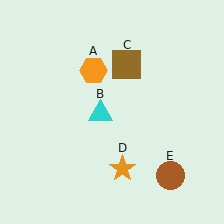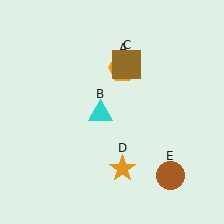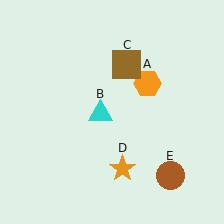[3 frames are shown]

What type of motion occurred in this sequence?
The orange hexagon (object A) rotated clockwise around the center of the scene.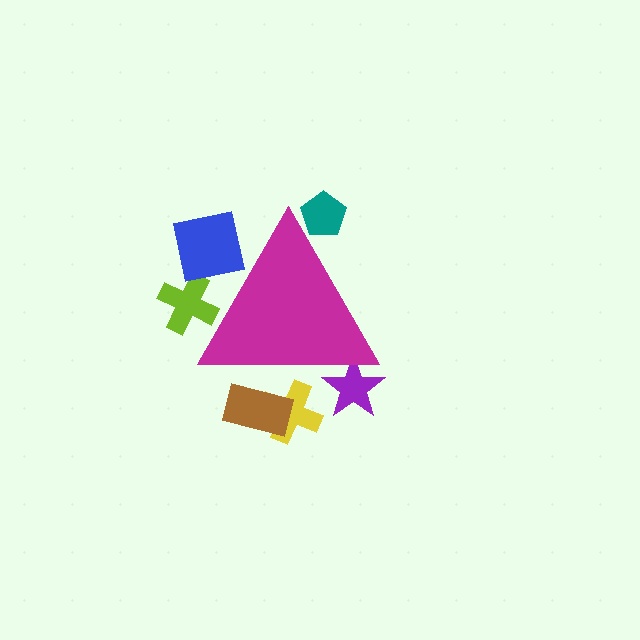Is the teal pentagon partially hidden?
Yes, the teal pentagon is partially hidden behind the magenta triangle.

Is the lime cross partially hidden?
Yes, the lime cross is partially hidden behind the magenta triangle.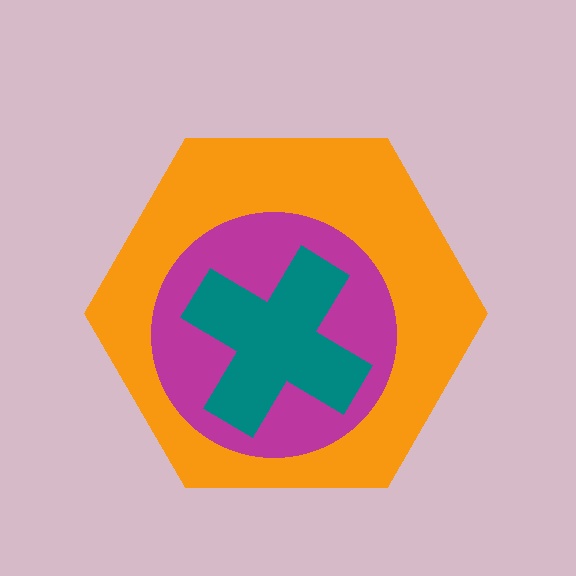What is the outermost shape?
The orange hexagon.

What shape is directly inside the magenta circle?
The teal cross.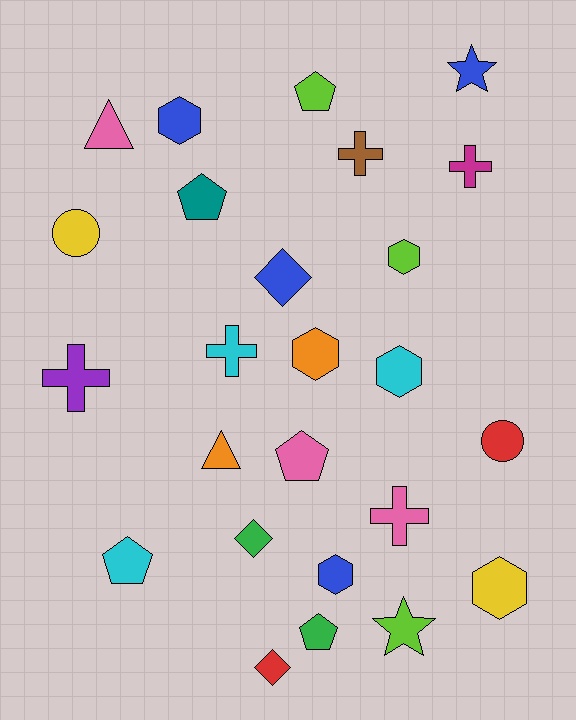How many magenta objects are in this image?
There is 1 magenta object.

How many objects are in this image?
There are 25 objects.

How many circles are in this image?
There are 2 circles.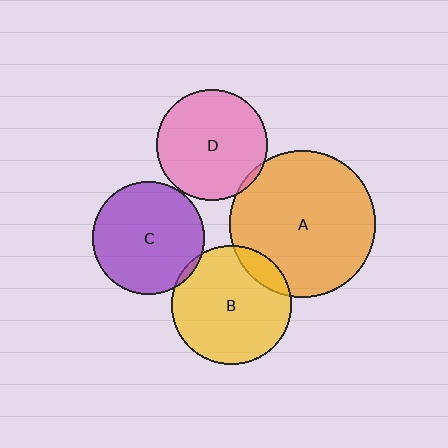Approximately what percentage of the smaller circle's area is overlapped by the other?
Approximately 10%.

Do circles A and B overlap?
Yes.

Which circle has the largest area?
Circle A (orange).